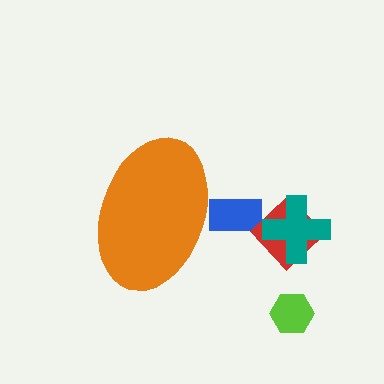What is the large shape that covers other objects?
An orange ellipse.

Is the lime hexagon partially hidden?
No, the lime hexagon is fully visible.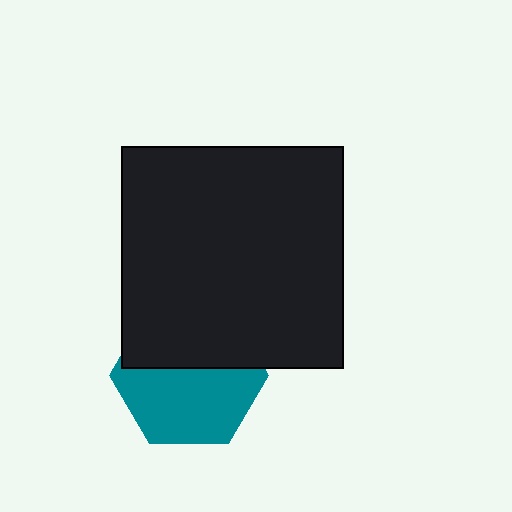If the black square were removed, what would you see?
You would see the complete teal hexagon.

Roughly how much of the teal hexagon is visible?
About half of it is visible (roughly 55%).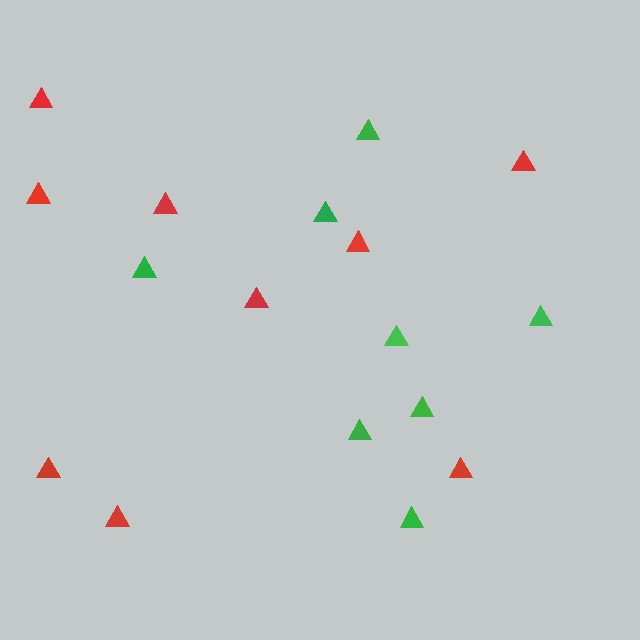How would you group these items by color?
There are 2 groups: one group of red triangles (9) and one group of green triangles (8).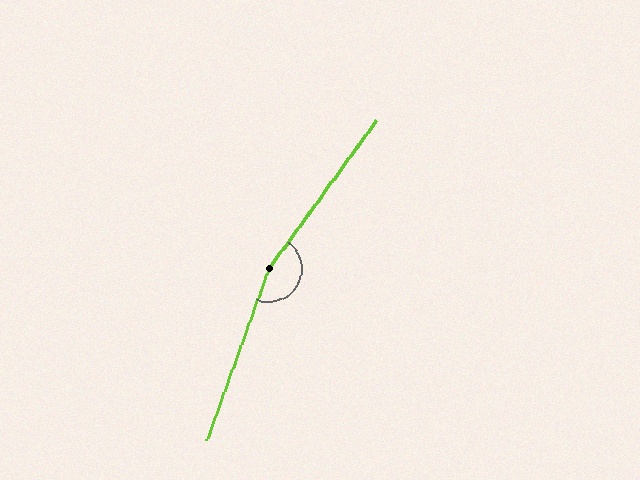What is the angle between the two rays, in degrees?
Approximately 163 degrees.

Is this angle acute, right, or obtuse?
It is obtuse.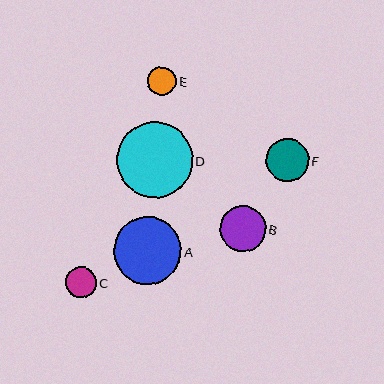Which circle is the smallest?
Circle E is the smallest with a size of approximately 29 pixels.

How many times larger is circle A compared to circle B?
Circle A is approximately 1.5 times the size of circle B.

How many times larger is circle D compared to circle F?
Circle D is approximately 1.8 times the size of circle F.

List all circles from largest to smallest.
From largest to smallest: D, A, B, F, C, E.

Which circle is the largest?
Circle D is the largest with a size of approximately 76 pixels.